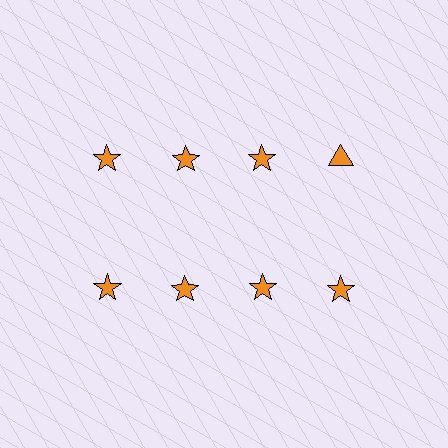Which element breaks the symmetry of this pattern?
The orange triangle in the top row, second from right column breaks the symmetry. All other shapes are orange stars.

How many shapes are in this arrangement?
There are 8 shapes arranged in a grid pattern.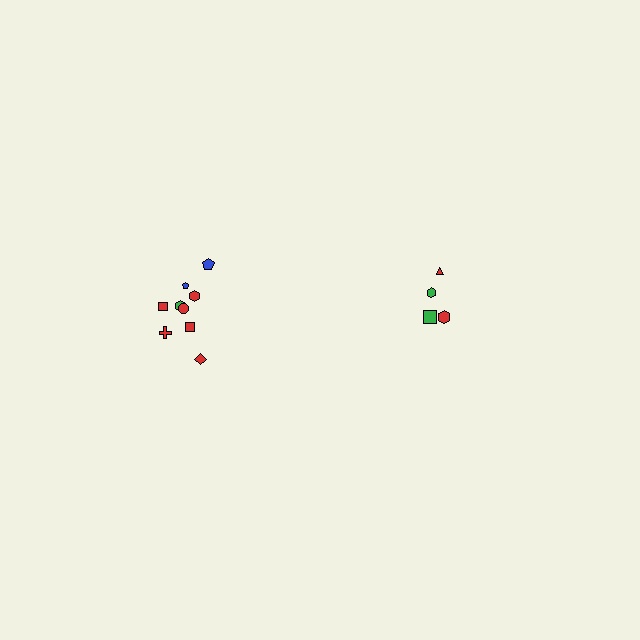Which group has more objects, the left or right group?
The left group.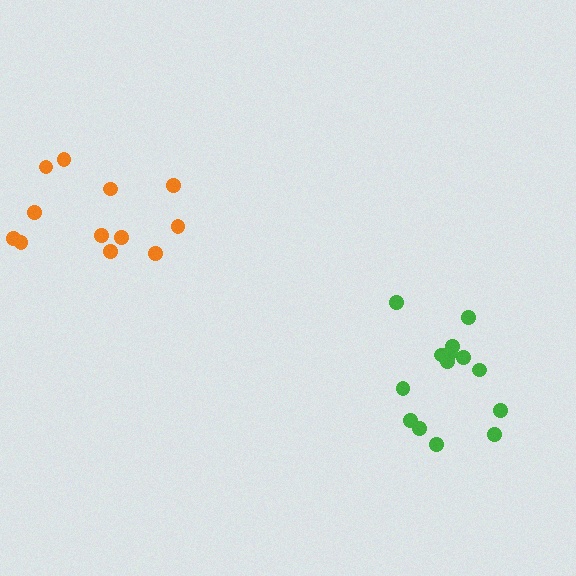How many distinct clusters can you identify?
There are 2 distinct clusters.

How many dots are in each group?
Group 1: 12 dots, Group 2: 14 dots (26 total).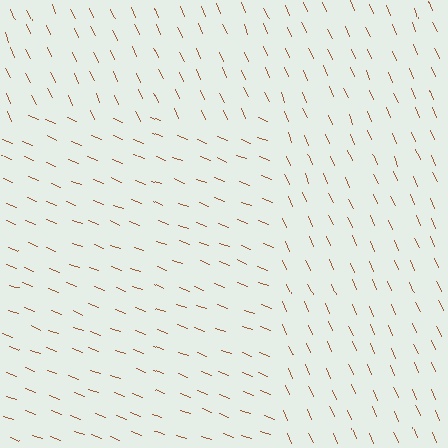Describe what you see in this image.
The image is filled with small brown line segments. A rectangle region in the image has lines oriented differently from the surrounding lines, creating a visible texture boundary.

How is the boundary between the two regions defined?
The boundary is defined purely by a change in line orientation (approximately 45 degrees difference). All lines are the same color and thickness.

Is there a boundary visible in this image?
Yes, there is a texture boundary formed by a change in line orientation.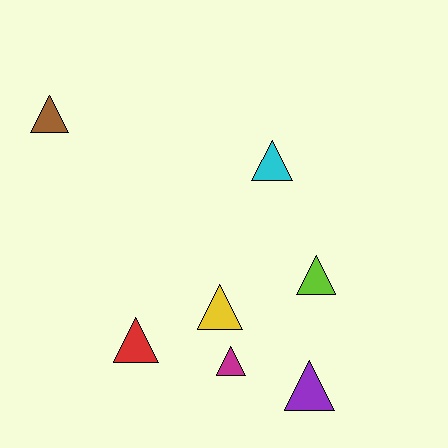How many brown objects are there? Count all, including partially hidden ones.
There is 1 brown object.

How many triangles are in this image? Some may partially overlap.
There are 7 triangles.